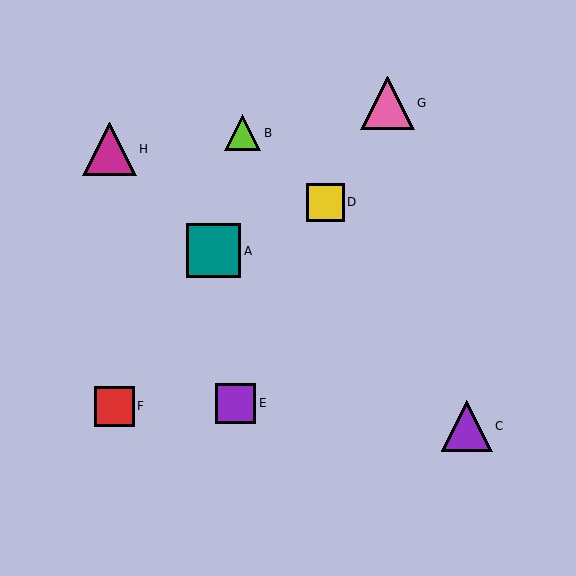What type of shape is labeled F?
Shape F is a red square.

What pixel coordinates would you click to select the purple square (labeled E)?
Click at (235, 403) to select the purple square E.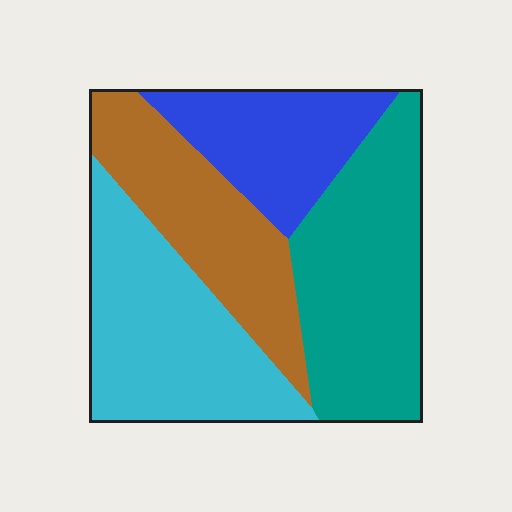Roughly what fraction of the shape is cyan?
Cyan covers about 30% of the shape.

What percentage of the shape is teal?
Teal covers about 30% of the shape.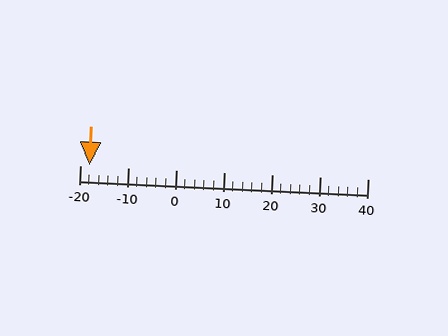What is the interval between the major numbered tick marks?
The major tick marks are spaced 10 units apart.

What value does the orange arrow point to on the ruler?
The orange arrow points to approximately -18.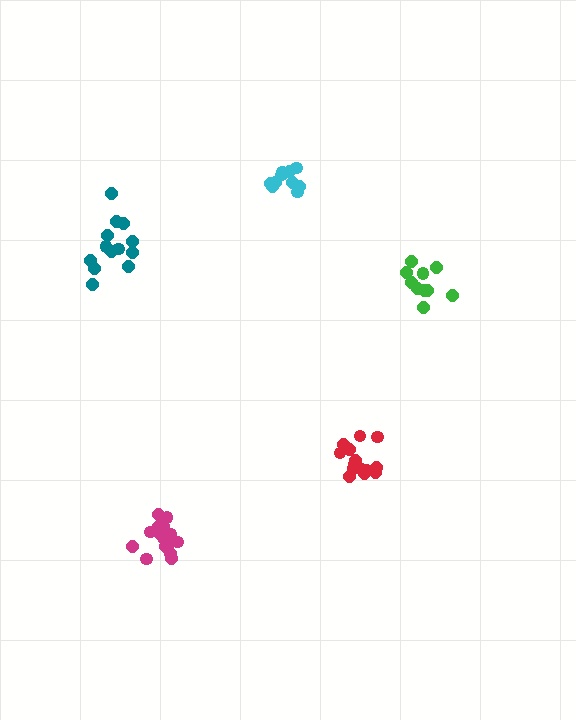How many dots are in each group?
Group 1: 10 dots, Group 2: 15 dots, Group 3: 14 dots, Group 4: 10 dots, Group 5: 13 dots (62 total).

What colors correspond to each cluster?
The clusters are colored: cyan, magenta, red, green, teal.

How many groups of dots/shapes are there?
There are 5 groups.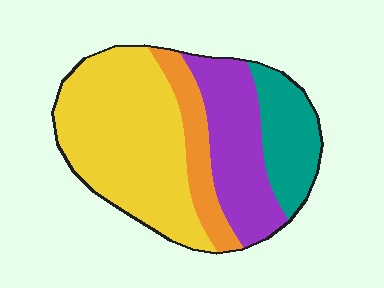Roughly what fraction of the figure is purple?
Purple covers 24% of the figure.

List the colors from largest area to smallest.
From largest to smallest: yellow, purple, teal, orange.